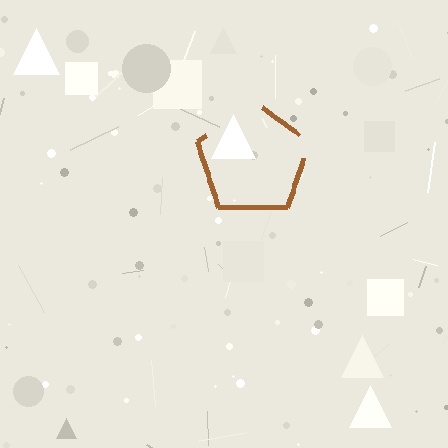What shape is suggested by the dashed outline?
The dashed outline suggests a pentagon.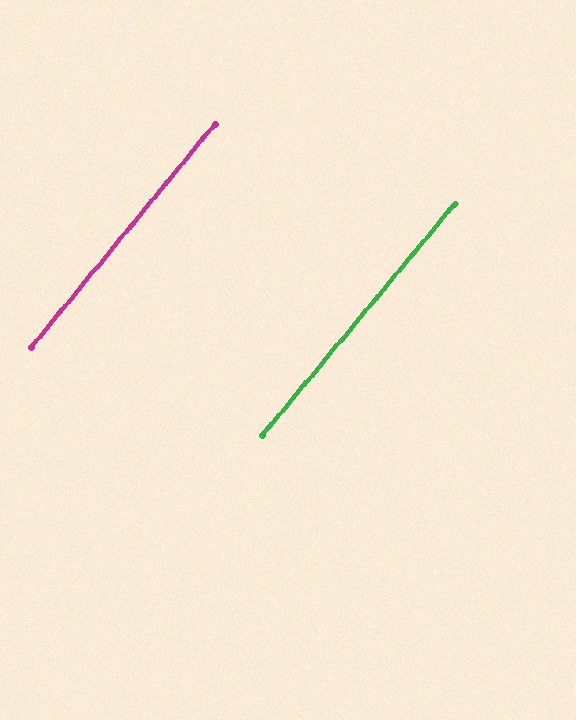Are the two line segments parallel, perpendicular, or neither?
Parallel — their directions differ by only 0.1°.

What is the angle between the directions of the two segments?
Approximately 0 degrees.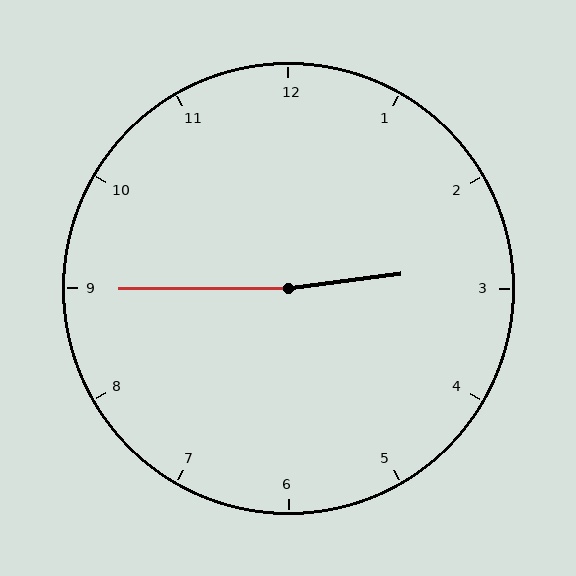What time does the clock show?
2:45.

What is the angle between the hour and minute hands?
Approximately 172 degrees.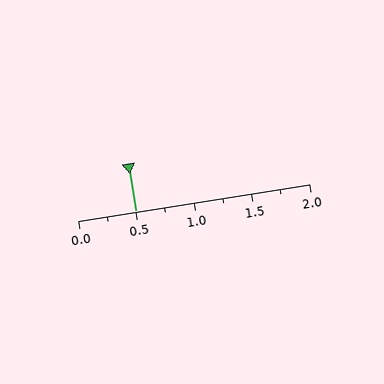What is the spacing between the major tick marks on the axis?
The major ticks are spaced 0.5 apart.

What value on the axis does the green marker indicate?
The marker indicates approximately 0.5.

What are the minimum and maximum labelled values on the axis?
The axis runs from 0.0 to 2.0.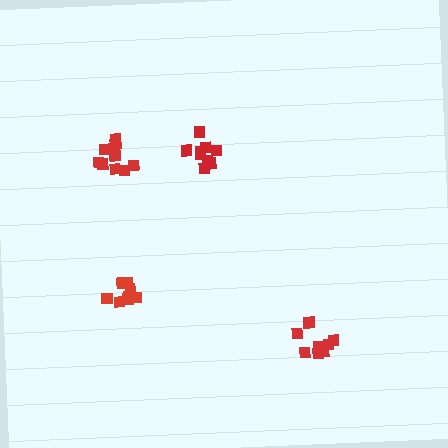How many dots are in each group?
Group 1: 9 dots, Group 2: 11 dots, Group 3: 8 dots, Group 4: 9 dots (37 total).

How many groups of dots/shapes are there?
There are 4 groups.